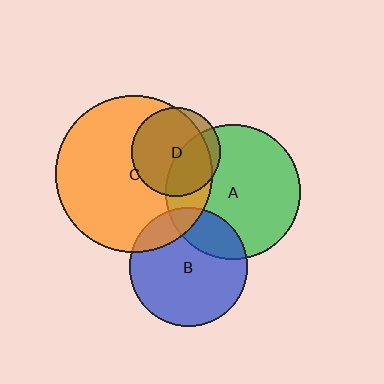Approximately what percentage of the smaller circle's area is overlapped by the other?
Approximately 25%.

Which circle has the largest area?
Circle C (orange).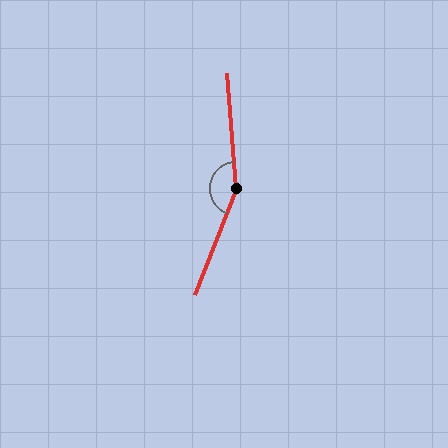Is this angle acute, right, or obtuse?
It is obtuse.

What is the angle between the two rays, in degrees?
Approximately 155 degrees.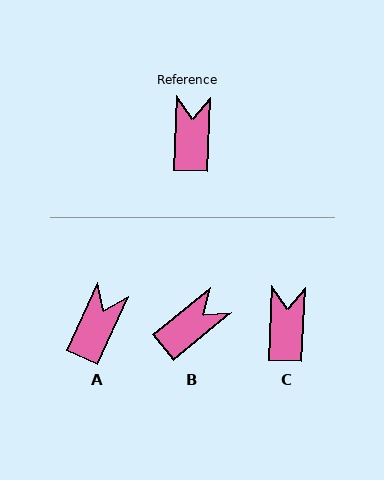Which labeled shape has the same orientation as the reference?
C.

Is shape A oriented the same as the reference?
No, it is off by about 22 degrees.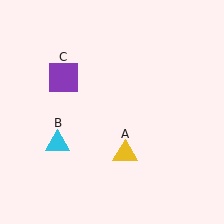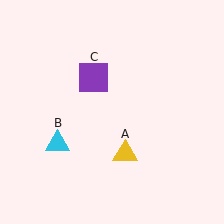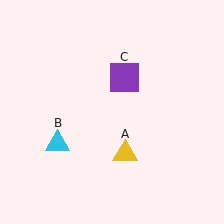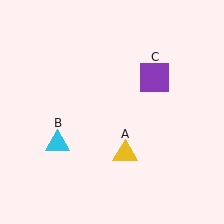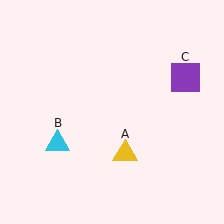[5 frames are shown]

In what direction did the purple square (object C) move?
The purple square (object C) moved right.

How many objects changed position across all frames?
1 object changed position: purple square (object C).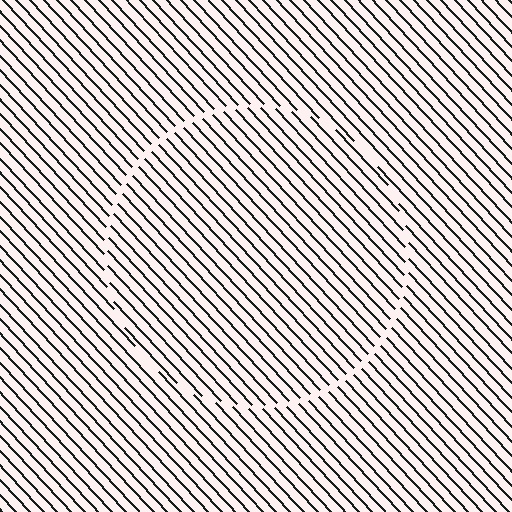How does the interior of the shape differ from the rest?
The interior of the shape contains the same grating, shifted by half a period — the contour is defined by the phase discontinuity where line-ends from the inner and outer gratings abut.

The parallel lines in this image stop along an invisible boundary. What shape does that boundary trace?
An illusory circle. The interior of the shape contains the same grating, shifted by half a period — the contour is defined by the phase discontinuity where line-ends from the inner and outer gratings abut.